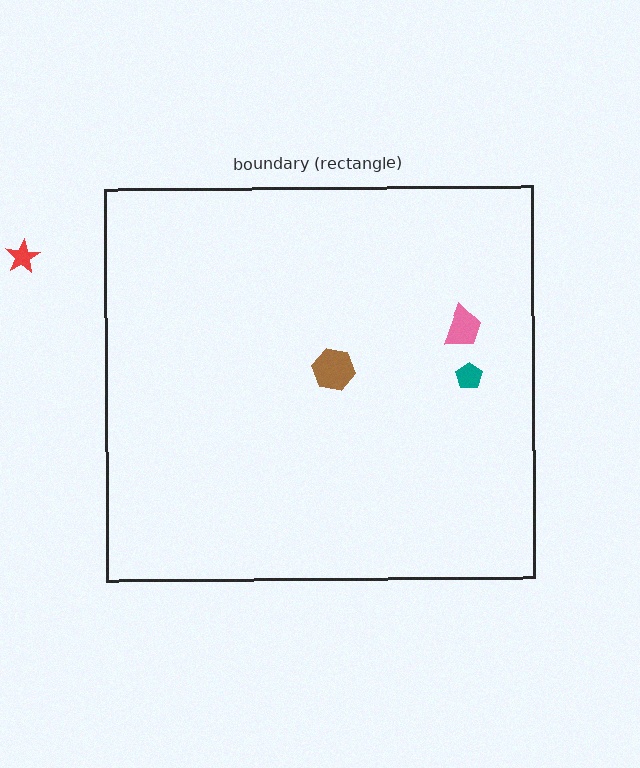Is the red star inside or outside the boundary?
Outside.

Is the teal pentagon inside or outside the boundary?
Inside.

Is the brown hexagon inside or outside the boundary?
Inside.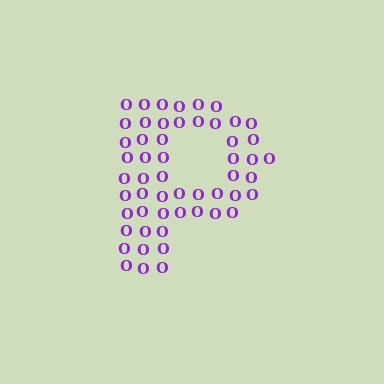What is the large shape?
The large shape is the letter P.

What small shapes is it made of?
It is made of small letter O's.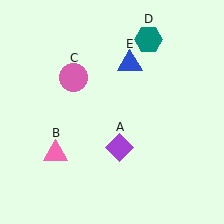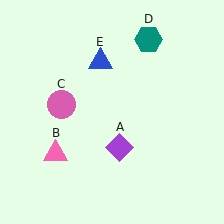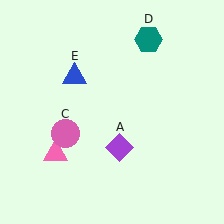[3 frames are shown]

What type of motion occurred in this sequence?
The pink circle (object C), blue triangle (object E) rotated counterclockwise around the center of the scene.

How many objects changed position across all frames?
2 objects changed position: pink circle (object C), blue triangle (object E).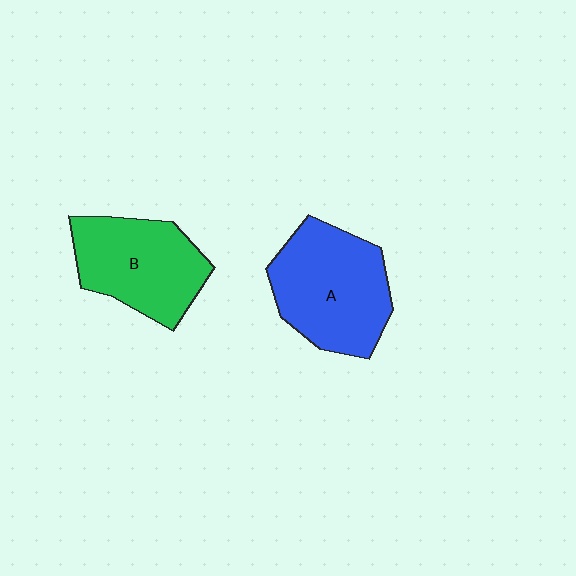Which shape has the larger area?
Shape A (blue).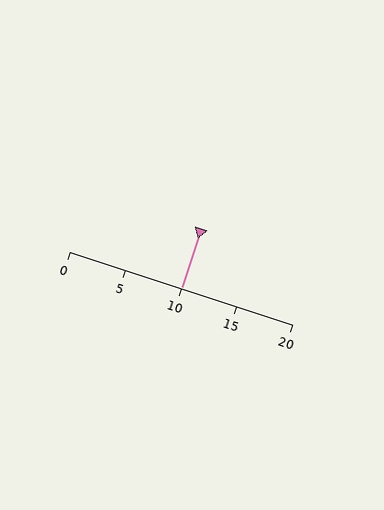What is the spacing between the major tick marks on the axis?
The major ticks are spaced 5 apart.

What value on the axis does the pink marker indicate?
The marker indicates approximately 10.